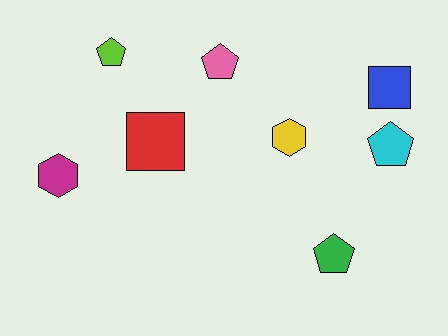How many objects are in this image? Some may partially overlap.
There are 8 objects.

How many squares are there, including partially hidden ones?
There are 2 squares.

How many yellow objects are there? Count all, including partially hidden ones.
There is 1 yellow object.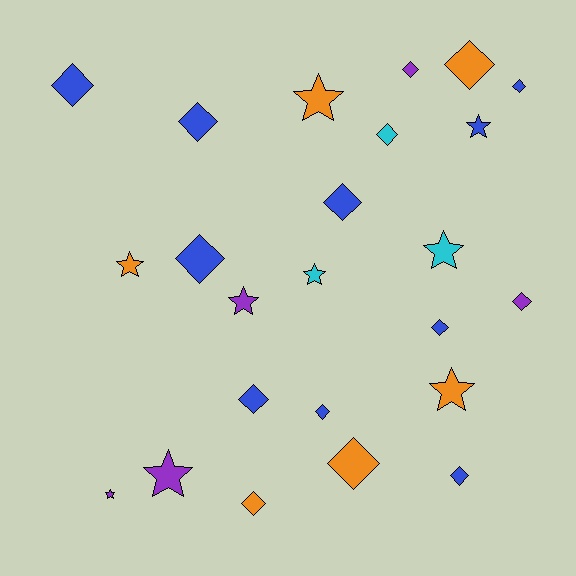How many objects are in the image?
There are 24 objects.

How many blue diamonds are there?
There are 9 blue diamonds.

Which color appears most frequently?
Blue, with 10 objects.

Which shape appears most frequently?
Diamond, with 15 objects.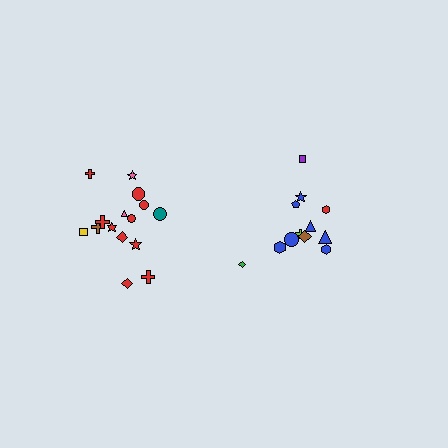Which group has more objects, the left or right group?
The left group.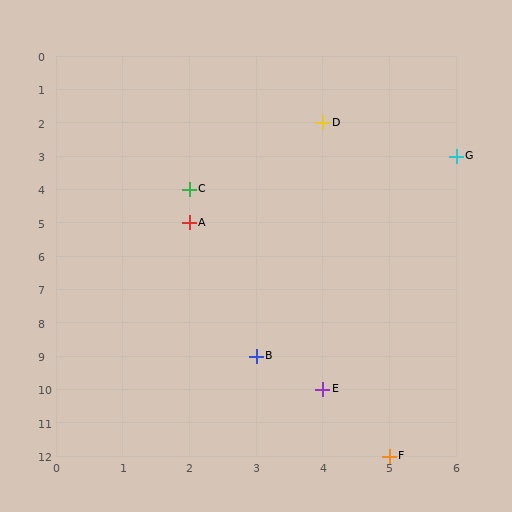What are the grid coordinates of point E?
Point E is at grid coordinates (4, 10).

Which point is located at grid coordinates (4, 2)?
Point D is at (4, 2).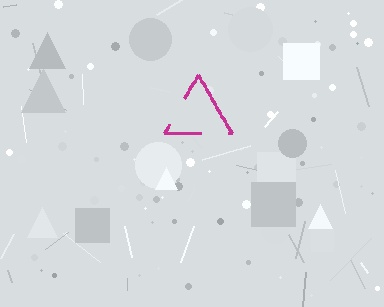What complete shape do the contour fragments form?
The contour fragments form a triangle.